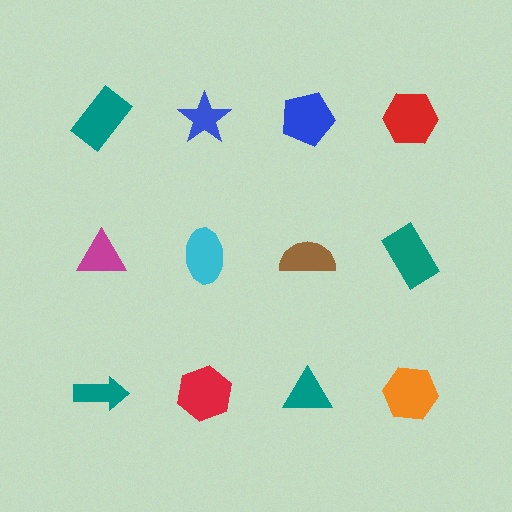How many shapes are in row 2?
4 shapes.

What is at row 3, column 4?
An orange hexagon.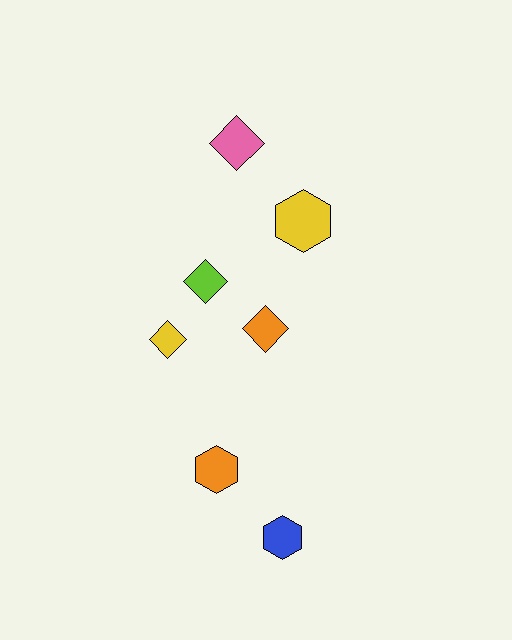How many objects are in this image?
There are 7 objects.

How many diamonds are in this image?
There are 4 diamonds.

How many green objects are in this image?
There are no green objects.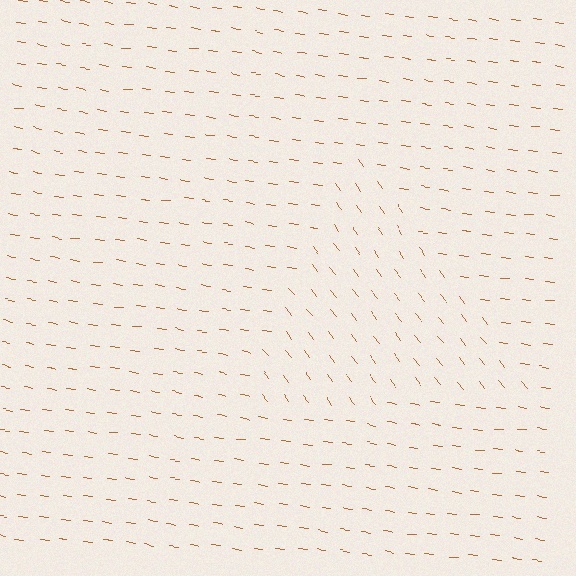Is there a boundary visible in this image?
Yes, there is a texture boundary formed by a change in line orientation.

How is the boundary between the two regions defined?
The boundary is defined purely by a change in line orientation (approximately 45 degrees difference). All lines are the same color and thickness.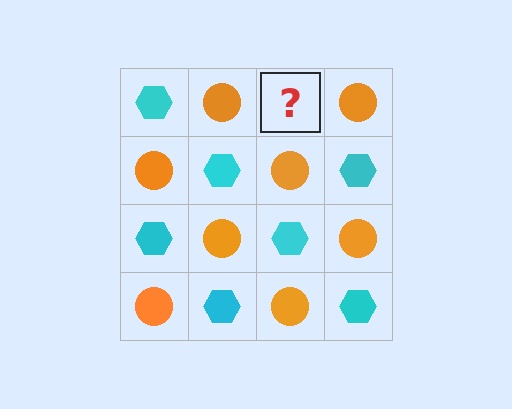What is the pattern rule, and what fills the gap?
The rule is that it alternates cyan hexagon and orange circle in a checkerboard pattern. The gap should be filled with a cyan hexagon.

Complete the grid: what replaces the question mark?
The question mark should be replaced with a cyan hexagon.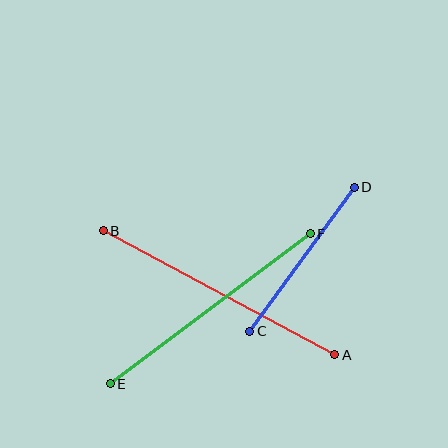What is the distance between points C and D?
The distance is approximately 178 pixels.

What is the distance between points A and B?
The distance is approximately 263 pixels.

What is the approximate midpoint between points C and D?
The midpoint is at approximately (302, 259) pixels.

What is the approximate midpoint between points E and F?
The midpoint is at approximately (210, 309) pixels.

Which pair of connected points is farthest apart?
Points A and B are farthest apart.